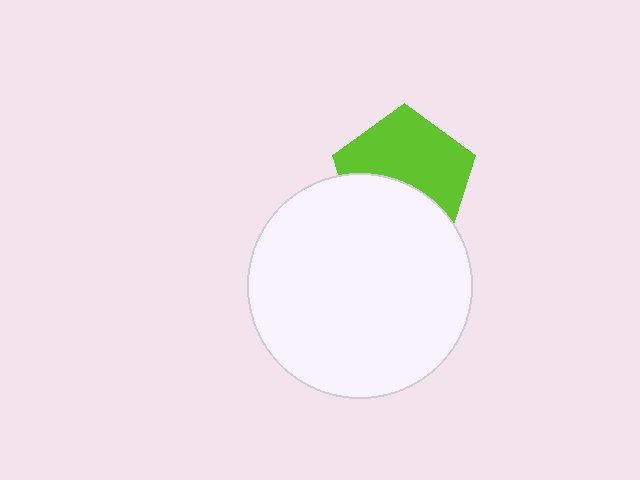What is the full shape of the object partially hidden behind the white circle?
The partially hidden object is a lime pentagon.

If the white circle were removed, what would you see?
You would see the complete lime pentagon.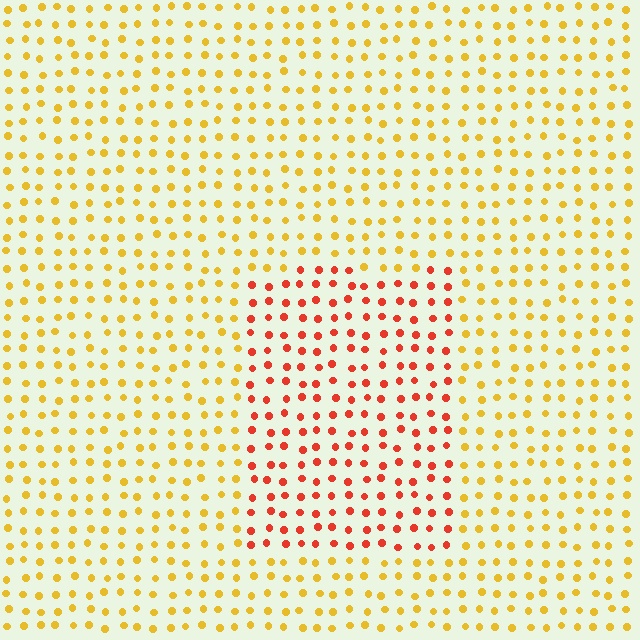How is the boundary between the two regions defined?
The boundary is defined purely by a slight shift in hue (about 42 degrees). Spacing, size, and orientation are identical on both sides.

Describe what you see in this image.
The image is filled with small yellow elements in a uniform arrangement. A rectangle-shaped region is visible where the elements are tinted to a slightly different hue, forming a subtle color boundary.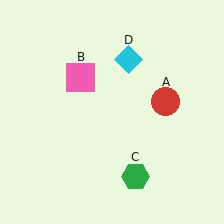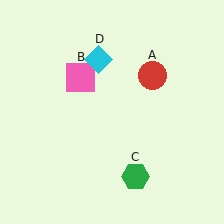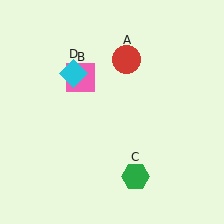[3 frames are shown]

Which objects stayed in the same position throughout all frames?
Pink square (object B) and green hexagon (object C) remained stationary.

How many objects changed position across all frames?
2 objects changed position: red circle (object A), cyan diamond (object D).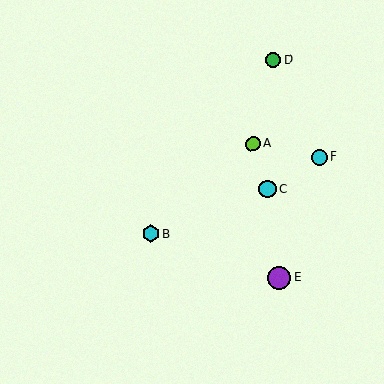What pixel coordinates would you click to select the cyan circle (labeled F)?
Click at (320, 157) to select the cyan circle F.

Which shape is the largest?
The purple circle (labeled E) is the largest.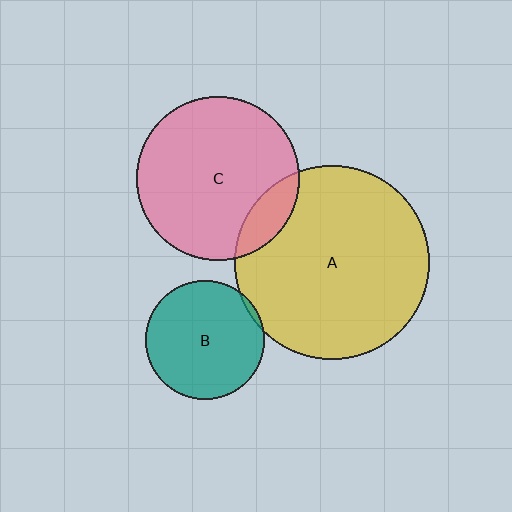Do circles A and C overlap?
Yes.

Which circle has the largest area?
Circle A (yellow).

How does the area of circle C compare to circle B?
Approximately 1.9 times.